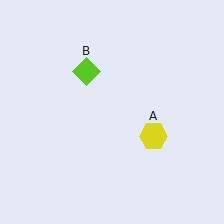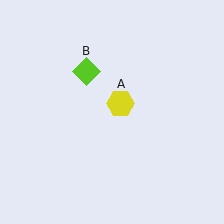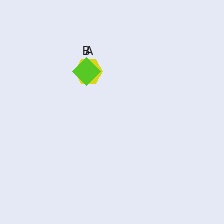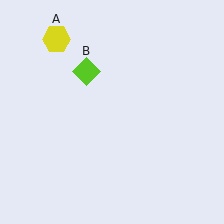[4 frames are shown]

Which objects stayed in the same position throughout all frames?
Lime diamond (object B) remained stationary.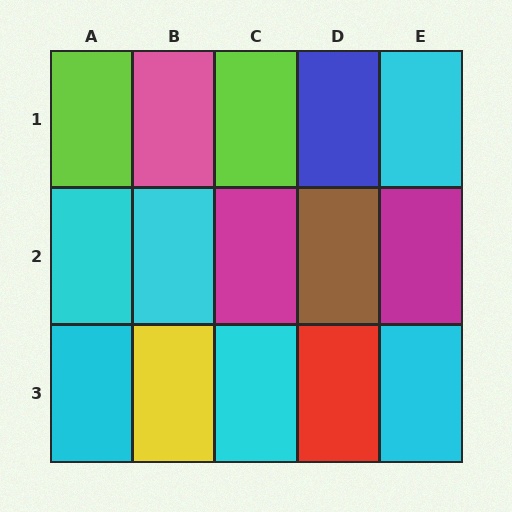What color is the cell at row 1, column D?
Blue.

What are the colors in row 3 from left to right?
Cyan, yellow, cyan, red, cyan.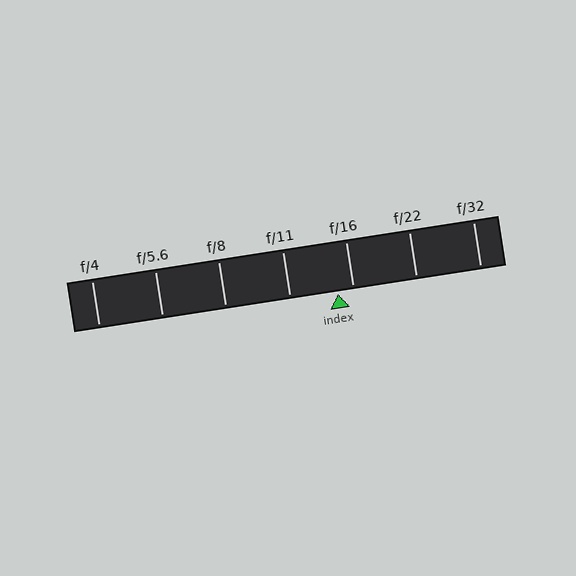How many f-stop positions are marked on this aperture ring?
There are 7 f-stop positions marked.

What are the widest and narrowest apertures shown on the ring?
The widest aperture shown is f/4 and the narrowest is f/32.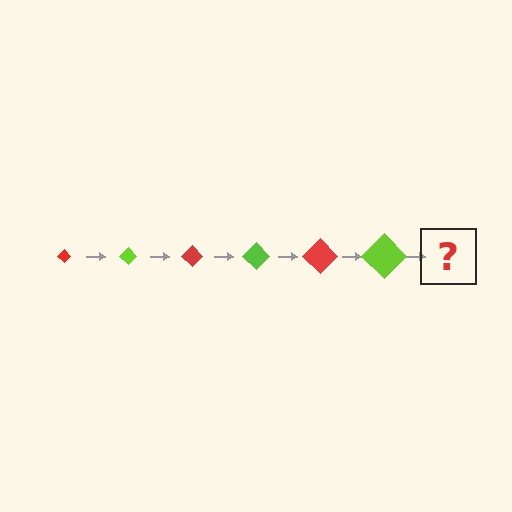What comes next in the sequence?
The next element should be a red diamond, larger than the previous one.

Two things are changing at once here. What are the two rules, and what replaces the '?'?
The two rules are that the diamond grows larger each step and the color cycles through red and lime. The '?' should be a red diamond, larger than the previous one.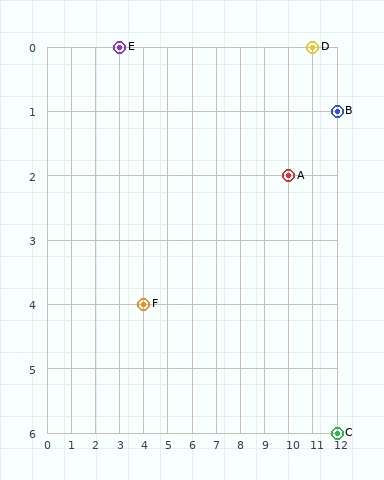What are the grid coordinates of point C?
Point C is at grid coordinates (12, 6).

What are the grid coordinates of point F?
Point F is at grid coordinates (4, 4).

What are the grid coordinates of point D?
Point D is at grid coordinates (11, 0).